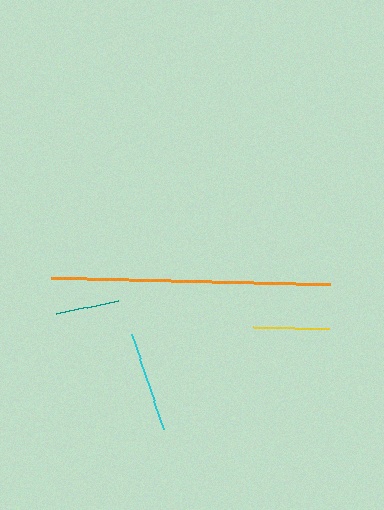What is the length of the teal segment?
The teal segment is approximately 63 pixels long.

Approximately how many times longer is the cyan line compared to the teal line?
The cyan line is approximately 1.6 times the length of the teal line.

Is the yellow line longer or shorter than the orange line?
The orange line is longer than the yellow line.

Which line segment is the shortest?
The teal line is the shortest at approximately 63 pixels.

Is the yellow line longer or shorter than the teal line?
The yellow line is longer than the teal line.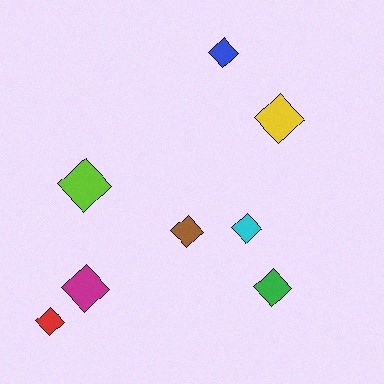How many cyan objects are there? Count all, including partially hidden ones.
There is 1 cyan object.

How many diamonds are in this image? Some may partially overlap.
There are 8 diamonds.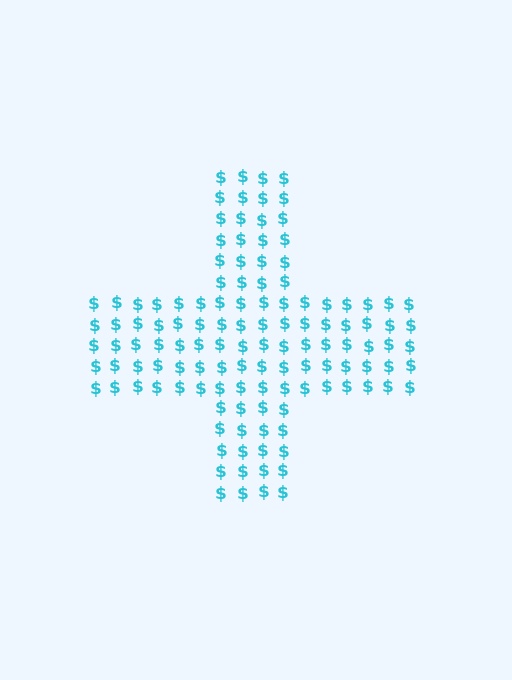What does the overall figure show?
The overall figure shows a cross.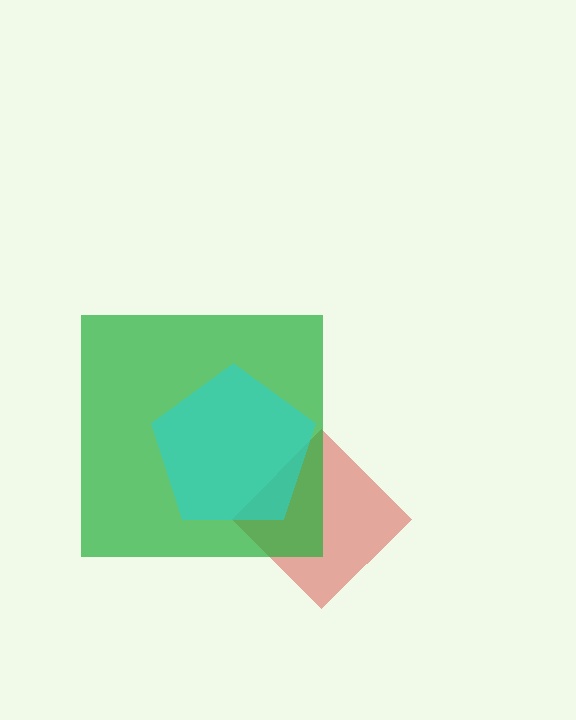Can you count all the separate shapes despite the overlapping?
Yes, there are 3 separate shapes.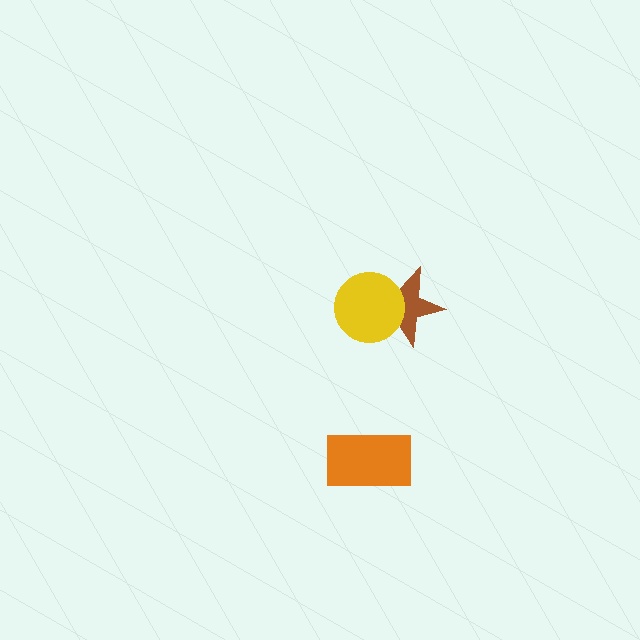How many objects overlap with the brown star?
1 object overlaps with the brown star.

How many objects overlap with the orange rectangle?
0 objects overlap with the orange rectangle.